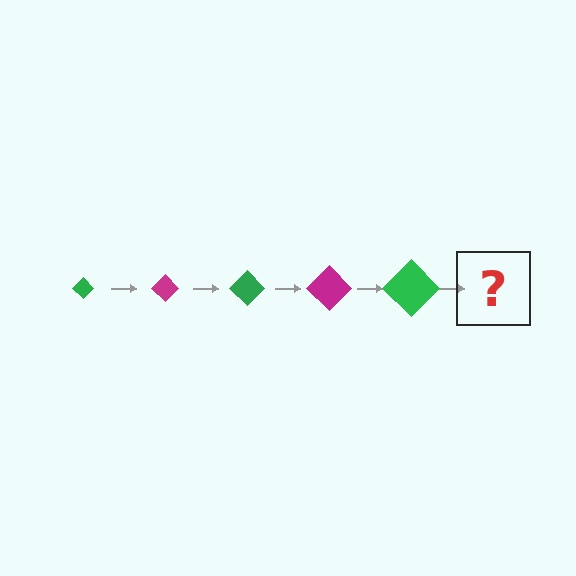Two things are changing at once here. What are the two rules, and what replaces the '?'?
The two rules are that the diamond grows larger each step and the color cycles through green and magenta. The '?' should be a magenta diamond, larger than the previous one.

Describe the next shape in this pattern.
It should be a magenta diamond, larger than the previous one.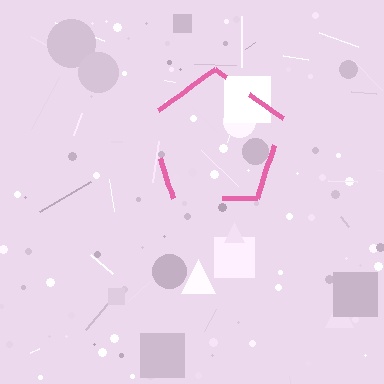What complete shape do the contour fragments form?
The contour fragments form a pentagon.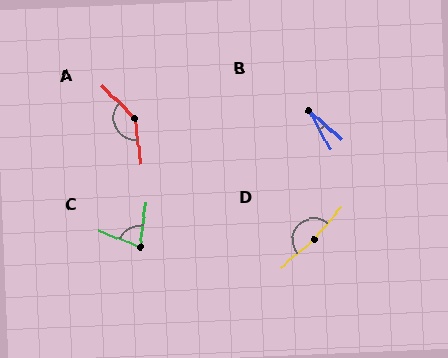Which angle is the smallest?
B, at approximately 20 degrees.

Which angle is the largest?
D, at approximately 170 degrees.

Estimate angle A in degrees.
Approximately 143 degrees.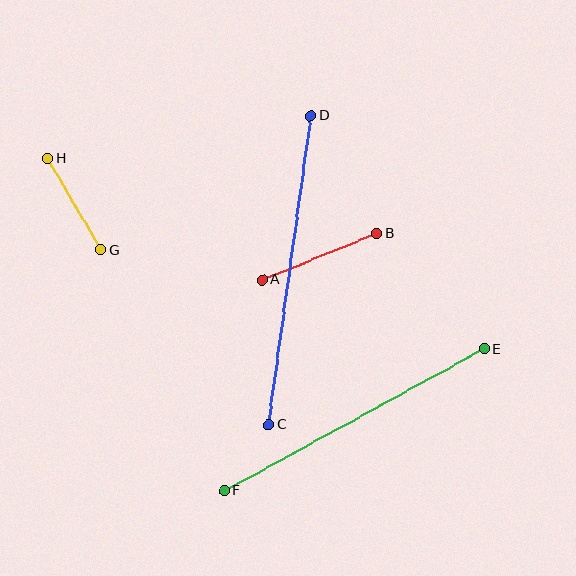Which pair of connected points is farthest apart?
Points C and D are farthest apart.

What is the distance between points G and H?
The distance is approximately 106 pixels.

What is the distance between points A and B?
The distance is approximately 123 pixels.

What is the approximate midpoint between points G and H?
The midpoint is at approximately (74, 204) pixels.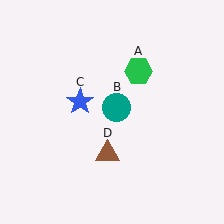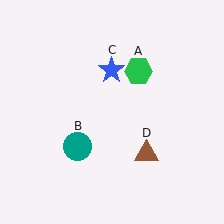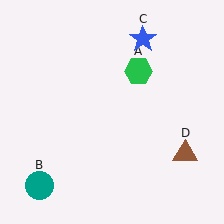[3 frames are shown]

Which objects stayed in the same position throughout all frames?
Green hexagon (object A) remained stationary.